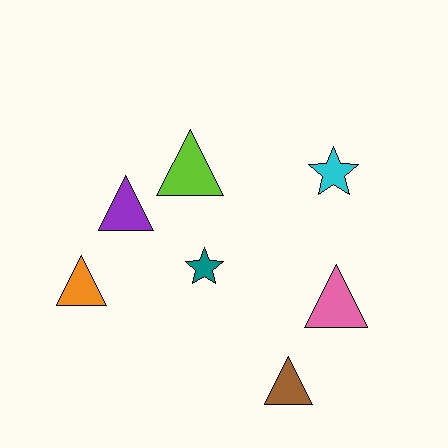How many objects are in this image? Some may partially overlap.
There are 7 objects.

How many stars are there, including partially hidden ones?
There are 2 stars.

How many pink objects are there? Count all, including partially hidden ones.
There is 1 pink object.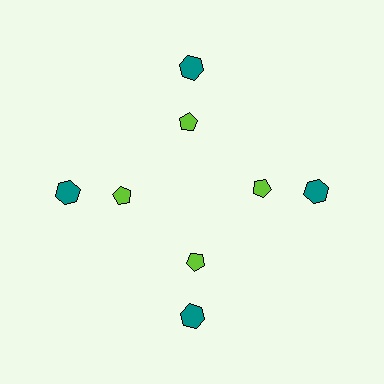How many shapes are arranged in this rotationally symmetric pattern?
There are 8 shapes, arranged in 4 groups of 2.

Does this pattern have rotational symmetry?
Yes, this pattern has 4-fold rotational symmetry. It looks the same after rotating 90 degrees around the center.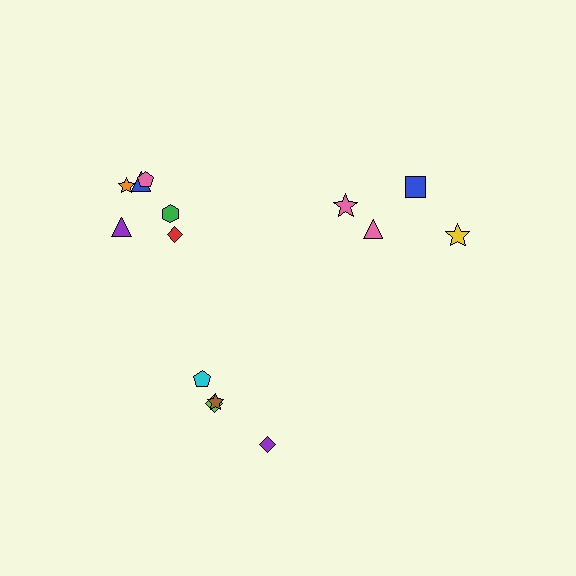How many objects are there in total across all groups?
There are 14 objects.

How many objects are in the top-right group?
There are 4 objects.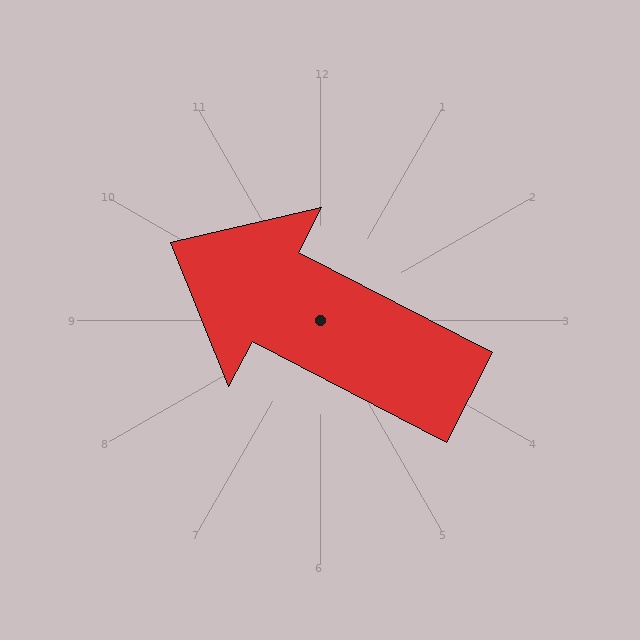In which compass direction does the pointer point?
Northwest.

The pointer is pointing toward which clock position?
Roughly 10 o'clock.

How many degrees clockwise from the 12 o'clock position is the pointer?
Approximately 297 degrees.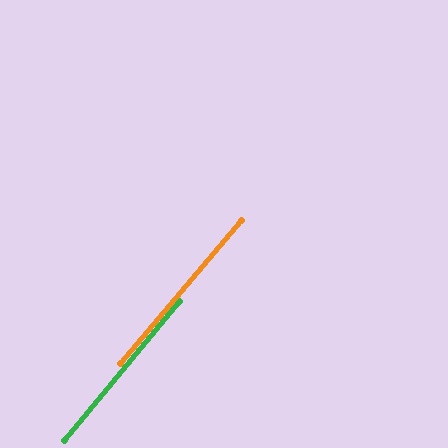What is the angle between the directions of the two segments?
Approximately 1 degree.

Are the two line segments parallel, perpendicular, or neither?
Parallel — their directions differ by only 0.8°.